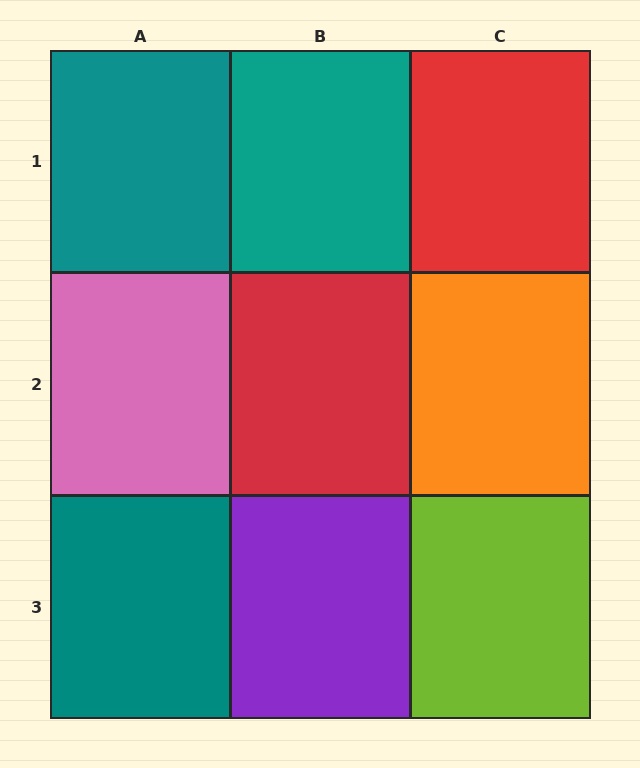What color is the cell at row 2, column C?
Orange.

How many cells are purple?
1 cell is purple.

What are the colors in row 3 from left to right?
Teal, purple, lime.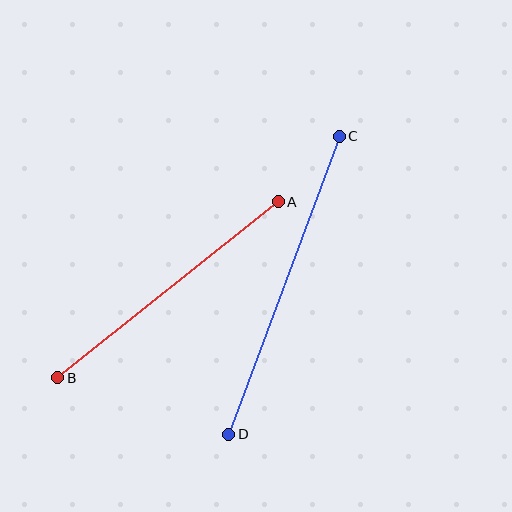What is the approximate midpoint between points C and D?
The midpoint is at approximately (284, 285) pixels.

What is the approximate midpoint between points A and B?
The midpoint is at approximately (168, 290) pixels.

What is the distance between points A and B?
The distance is approximately 282 pixels.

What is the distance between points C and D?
The distance is approximately 318 pixels.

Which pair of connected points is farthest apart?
Points C and D are farthest apart.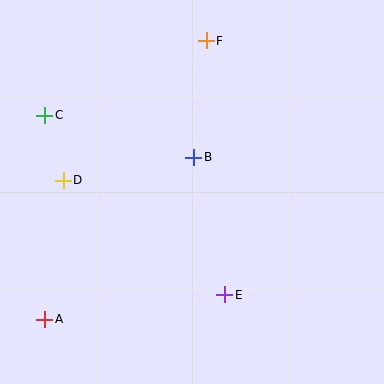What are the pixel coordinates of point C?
Point C is at (45, 115).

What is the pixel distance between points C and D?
The distance between C and D is 67 pixels.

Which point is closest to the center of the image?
Point B at (194, 157) is closest to the center.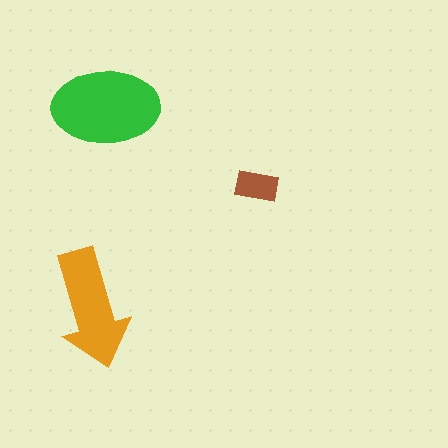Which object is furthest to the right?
The brown rectangle is rightmost.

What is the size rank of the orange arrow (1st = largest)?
2nd.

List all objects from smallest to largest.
The brown rectangle, the orange arrow, the green ellipse.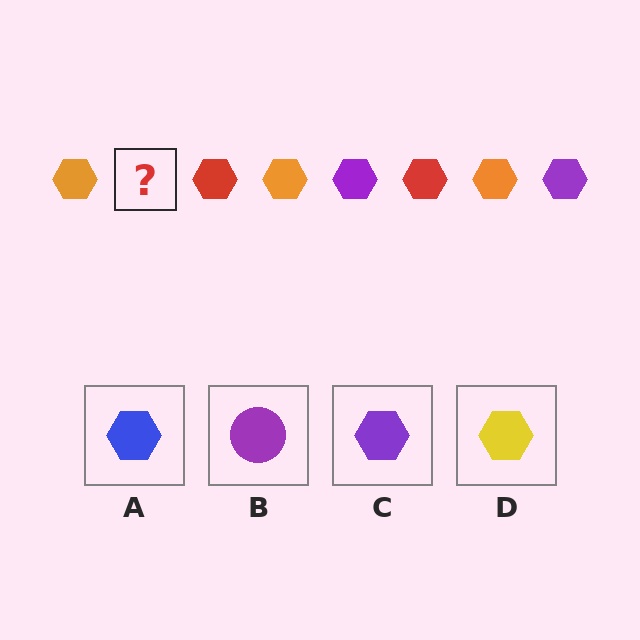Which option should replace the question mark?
Option C.